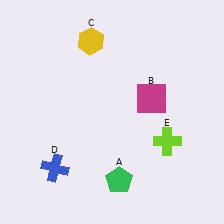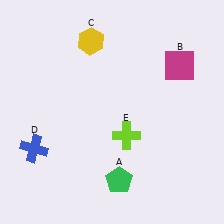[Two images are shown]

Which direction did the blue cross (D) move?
The blue cross (D) moved left.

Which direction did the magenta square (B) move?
The magenta square (B) moved up.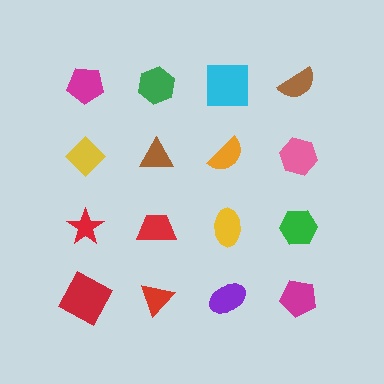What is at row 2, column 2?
A brown triangle.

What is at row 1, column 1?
A magenta pentagon.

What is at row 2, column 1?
A yellow diamond.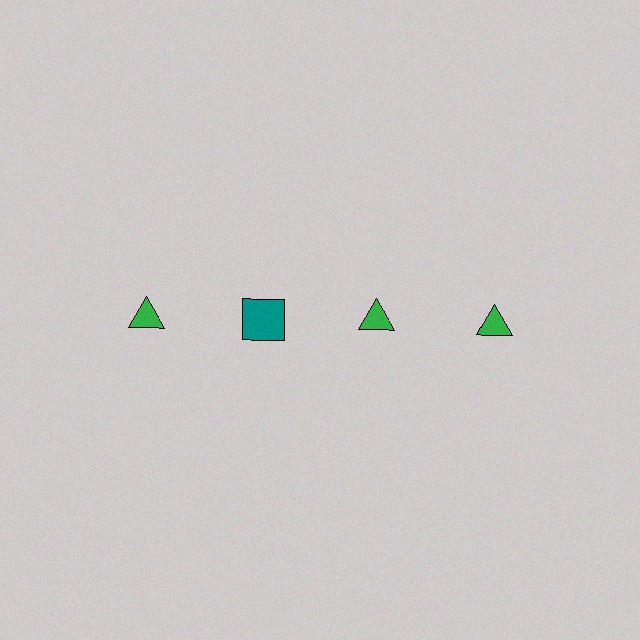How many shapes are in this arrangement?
There are 4 shapes arranged in a grid pattern.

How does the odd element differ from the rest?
It differs in both color (teal instead of green) and shape (square instead of triangle).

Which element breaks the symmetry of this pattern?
The teal square in the top row, second from left column breaks the symmetry. All other shapes are green triangles.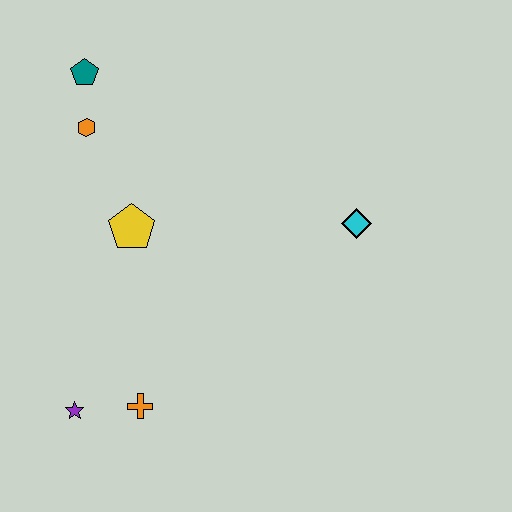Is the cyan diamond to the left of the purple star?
No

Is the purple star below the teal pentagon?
Yes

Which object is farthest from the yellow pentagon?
The cyan diamond is farthest from the yellow pentagon.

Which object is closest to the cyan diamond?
The yellow pentagon is closest to the cyan diamond.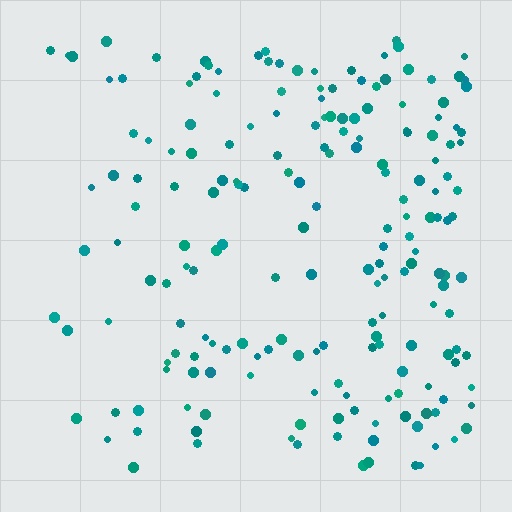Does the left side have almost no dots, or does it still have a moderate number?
Still a moderate number, just noticeably fewer than the right.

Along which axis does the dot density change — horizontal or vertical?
Horizontal.